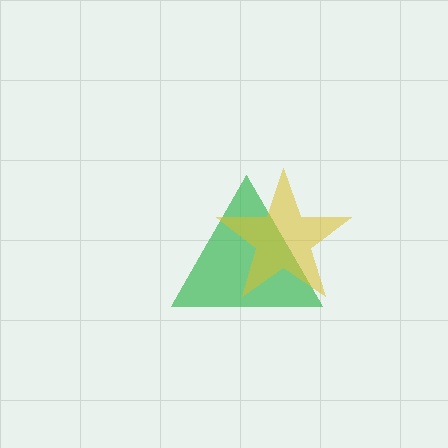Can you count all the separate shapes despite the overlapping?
Yes, there are 2 separate shapes.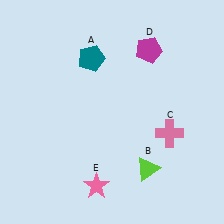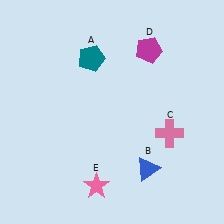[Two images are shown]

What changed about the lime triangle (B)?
In Image 1, B is lime. In Image 2, it changed to blue.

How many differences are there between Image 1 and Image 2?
There is 1 difference between the two images.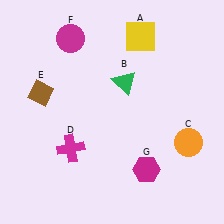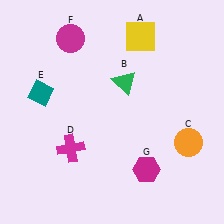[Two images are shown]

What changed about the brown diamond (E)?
In Image 1, E is brown. In Image 2, it changed to teal.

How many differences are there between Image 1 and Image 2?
There is 1 difference between the two images.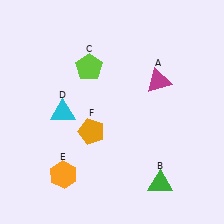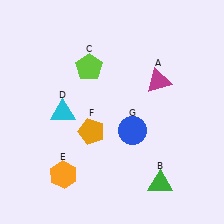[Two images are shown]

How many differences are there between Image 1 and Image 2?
There is 1 difference between the two images.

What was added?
A blue circle (G) was added in Image 2.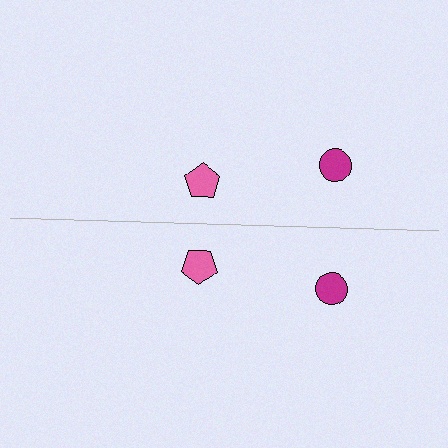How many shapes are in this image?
There are 4 shapes in this image.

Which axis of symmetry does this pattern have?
The pattern has a horizontal axis of symmetry running through the center of the image.